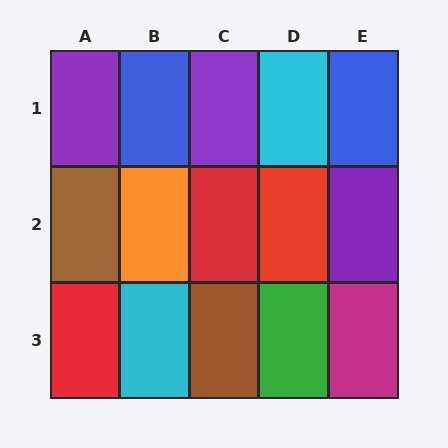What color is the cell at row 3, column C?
Brown.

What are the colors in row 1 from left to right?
Purple, blue, purple, cyan, blue.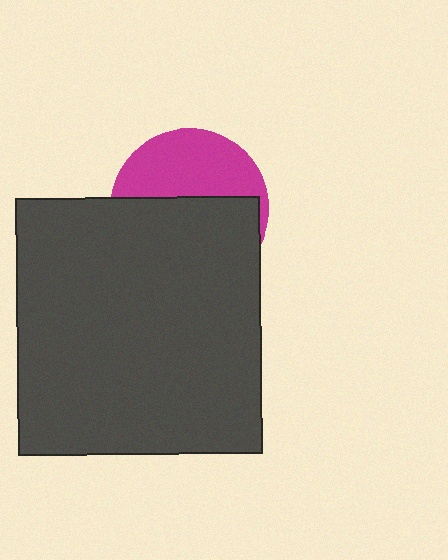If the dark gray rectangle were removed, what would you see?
You would see the complete magenta circle.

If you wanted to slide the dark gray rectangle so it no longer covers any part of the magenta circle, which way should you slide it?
Slide it down — that is the most direct way to separate the two shapes.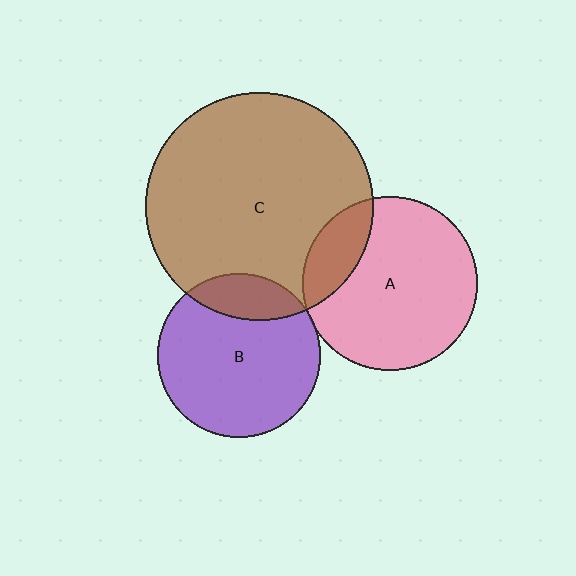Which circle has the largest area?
Circle C (brown).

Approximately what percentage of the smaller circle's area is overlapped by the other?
Approximately 20%.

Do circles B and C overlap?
Yes.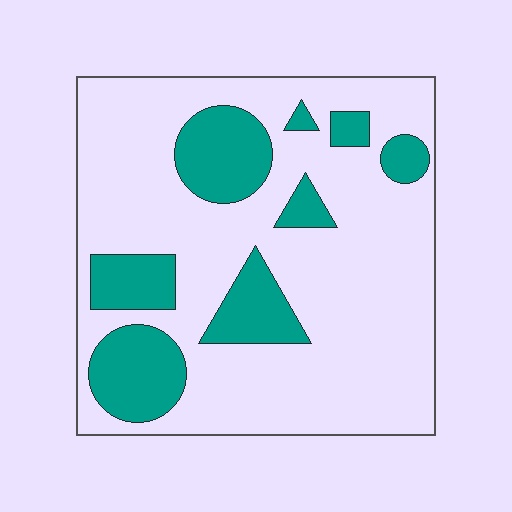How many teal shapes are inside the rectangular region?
8.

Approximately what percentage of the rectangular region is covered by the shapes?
Approximately 25%.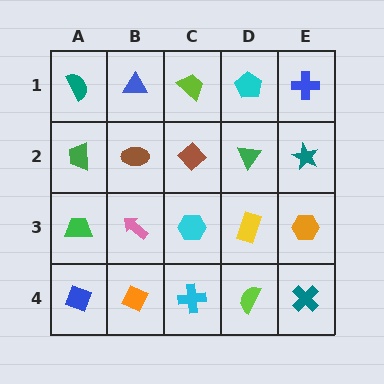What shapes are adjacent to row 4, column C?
A cyan hexagon (row 3, column C), an orange diamond (row 4, column B), a lime semicircle (row 4, column D).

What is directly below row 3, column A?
A blue diamond.